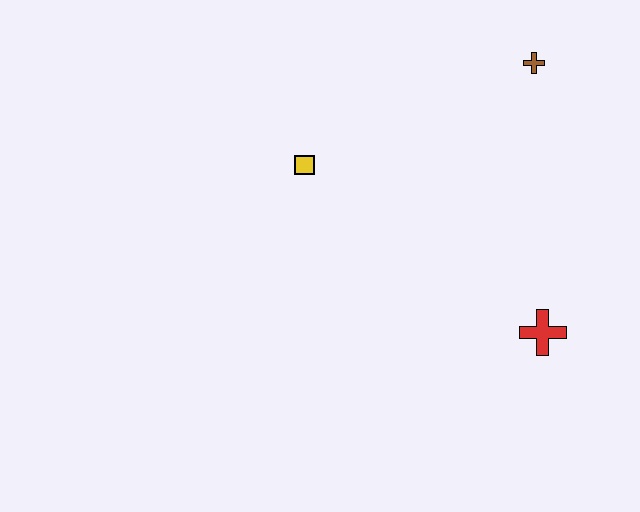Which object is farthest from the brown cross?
The red cross is farthest from the brown cross.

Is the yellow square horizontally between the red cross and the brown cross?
No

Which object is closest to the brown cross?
The yellow square is closest to the brown cross.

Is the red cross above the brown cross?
No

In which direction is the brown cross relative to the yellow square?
The brown cross is to the right of the yellow square.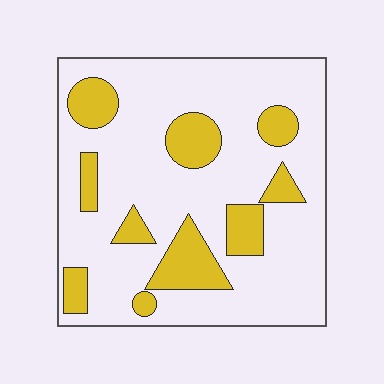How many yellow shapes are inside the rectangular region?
10.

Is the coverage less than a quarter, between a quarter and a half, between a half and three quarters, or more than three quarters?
Less than a quarter.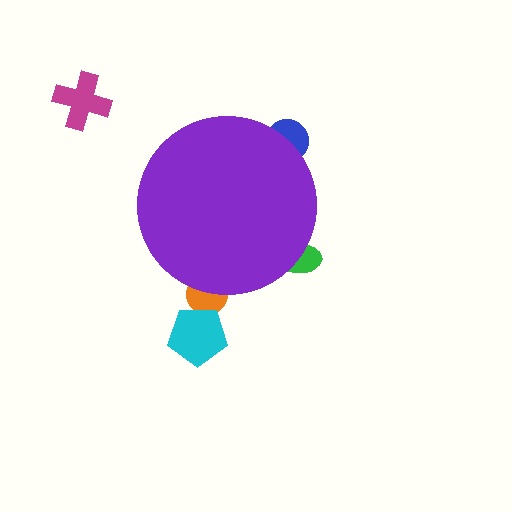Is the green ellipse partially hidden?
Yes, the green ellipse is partially hidden behind the purple circle.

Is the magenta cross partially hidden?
No, the magenta cross is fully visible.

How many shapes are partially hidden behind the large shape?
3 shapes are partially hidden.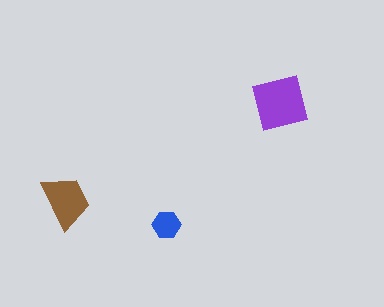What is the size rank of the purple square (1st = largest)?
1st.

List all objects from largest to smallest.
The purple square, the brown trapezoid, the blue hexagon.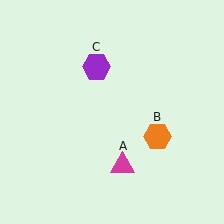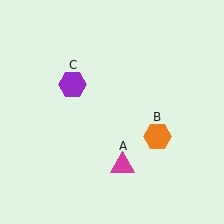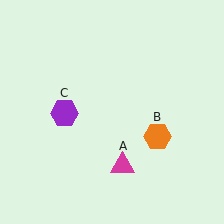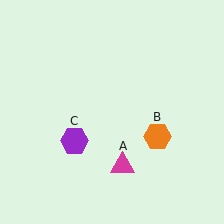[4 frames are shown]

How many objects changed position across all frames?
1 object changed position: purple hexagon (object C).